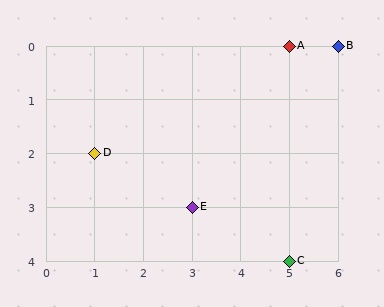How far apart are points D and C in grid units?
Points D and C are 4 columns and 2 rows apart (about 4.5 grid units diagonally).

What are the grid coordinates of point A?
Point A is at grid coordinates (5, 0).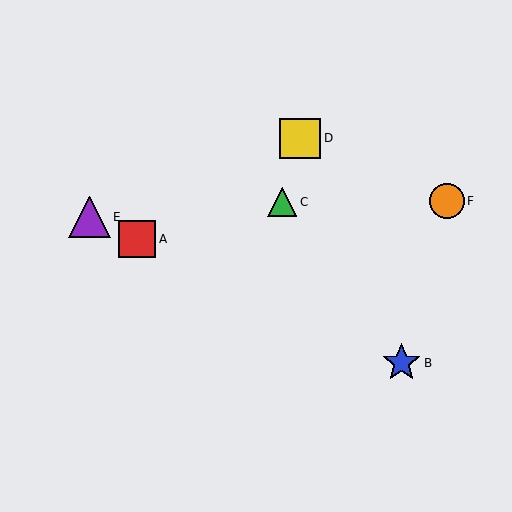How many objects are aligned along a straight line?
3 objects (A, B, E) are aligned along a straight line.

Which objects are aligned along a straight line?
Objects A, B, E are aligned along a straight line.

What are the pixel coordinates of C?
Object C is at (282, 202).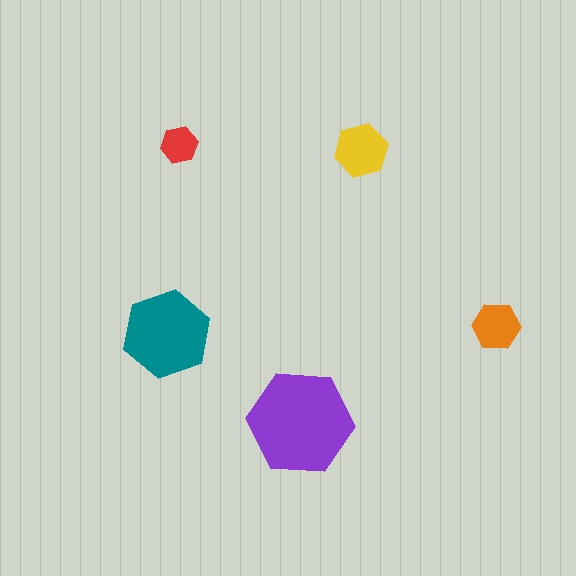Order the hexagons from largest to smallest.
the purple one, the teal one, the yellow one, the orange one, the red one.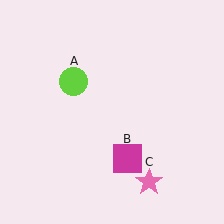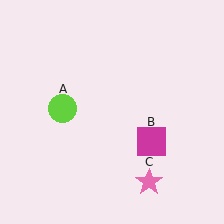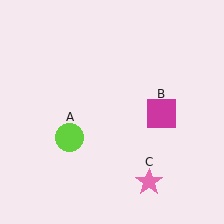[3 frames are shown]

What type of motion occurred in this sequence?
The lime circle (object A), magenta square (object B) rotated counterclockwise around the center of the scene.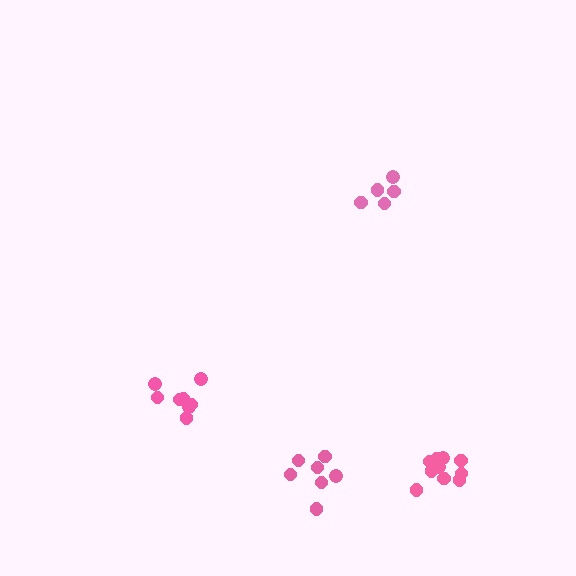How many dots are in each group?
Group 1: 5 dots, Group 2: 7 dots, Group 3: 8 dots, Group 4: 10 dots (30 total).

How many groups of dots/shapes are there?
There are 4 groups.